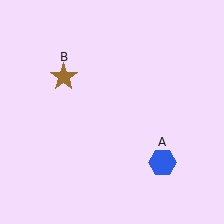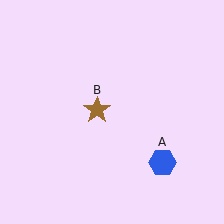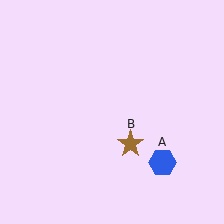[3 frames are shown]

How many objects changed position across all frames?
1 object changed position: brown star (object B).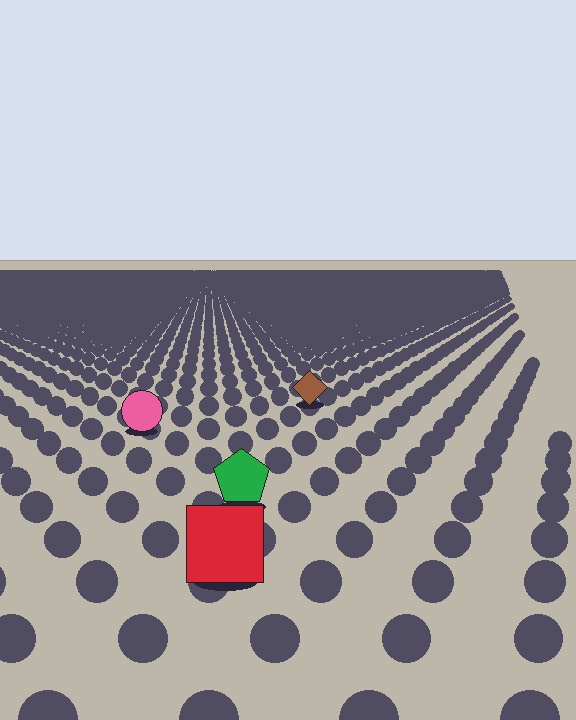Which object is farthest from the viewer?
The brown diamond is farthest from the viewer. It appears smaller and the ground texture around it is denser.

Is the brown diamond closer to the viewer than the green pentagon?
No. The green pentagon is closer — you can tell from the texture gradient: the ground texture is coarser near it.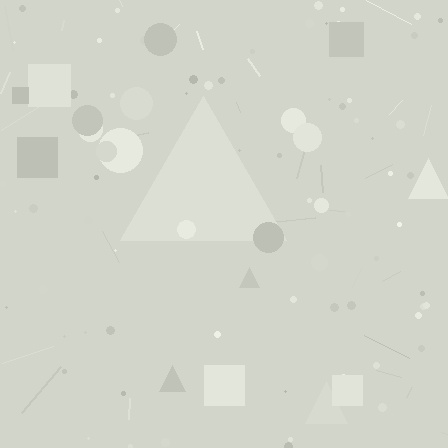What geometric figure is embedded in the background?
A triangle is embedded in the background.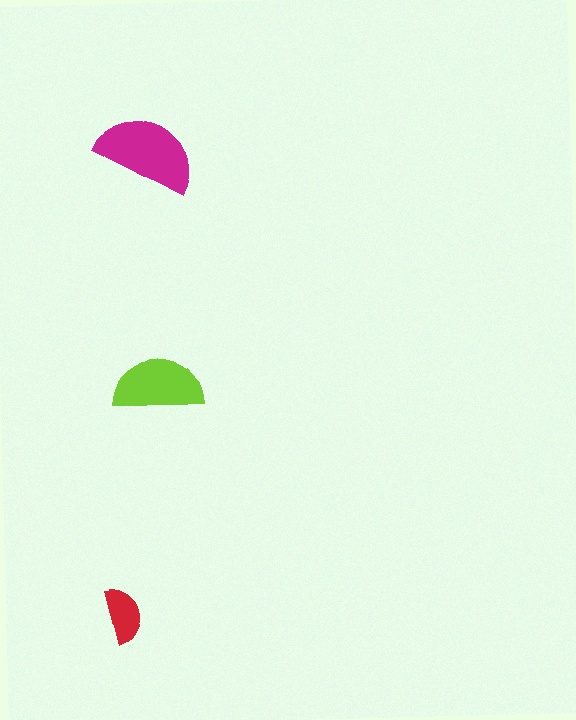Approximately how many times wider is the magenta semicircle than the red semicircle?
About 2 times wider.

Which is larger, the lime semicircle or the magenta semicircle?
The magenta one.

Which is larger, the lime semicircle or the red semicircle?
The lime one.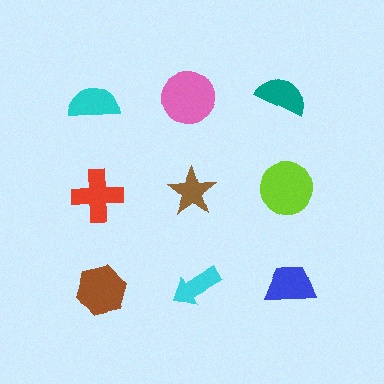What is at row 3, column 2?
A cyan arrow.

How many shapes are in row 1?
3 shapes.